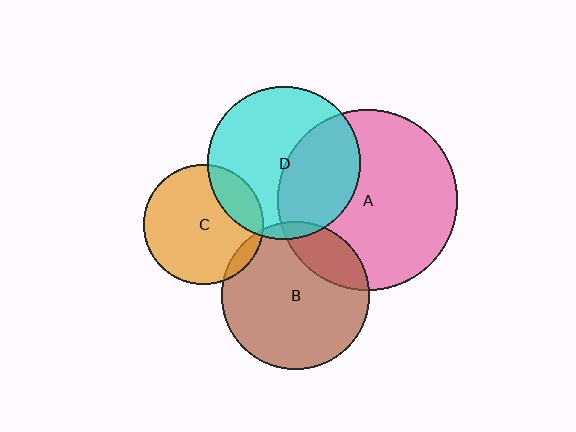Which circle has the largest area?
Circle A (pink).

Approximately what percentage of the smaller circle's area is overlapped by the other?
Approximately 40%.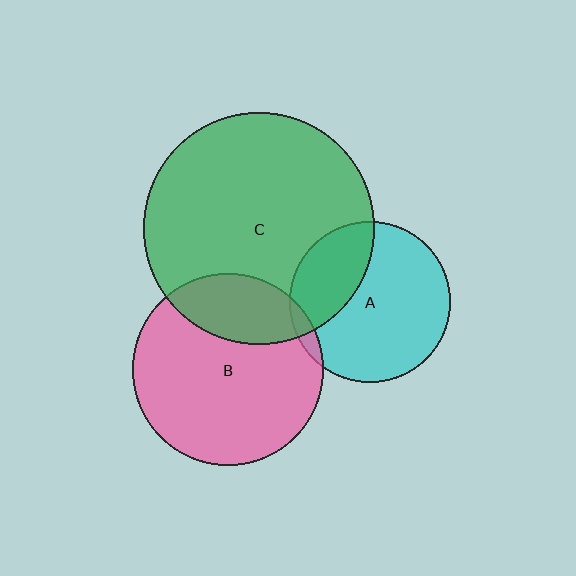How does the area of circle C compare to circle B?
Approximately 1.5 times.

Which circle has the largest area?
Circle C (green).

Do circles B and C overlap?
Yes.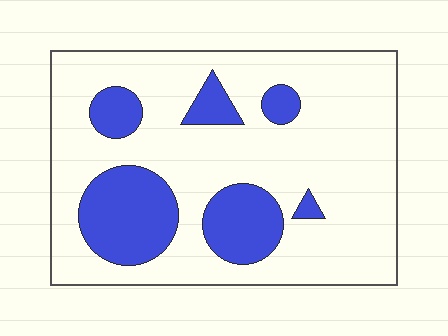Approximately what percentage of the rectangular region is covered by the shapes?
Approximately 25%.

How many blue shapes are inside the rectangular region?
6.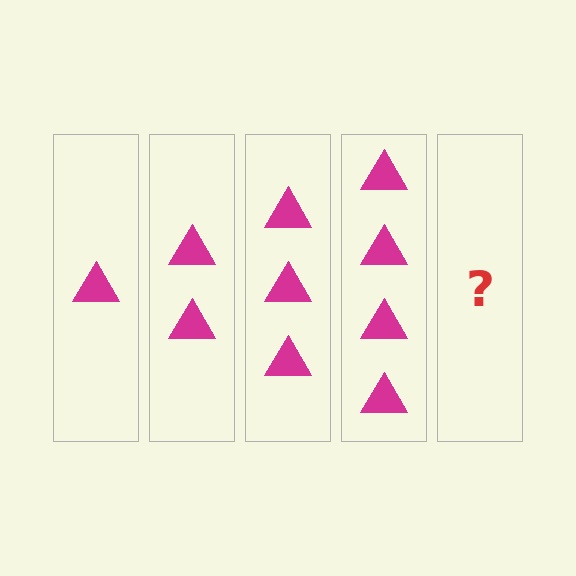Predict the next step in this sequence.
The next step is 5 triangles.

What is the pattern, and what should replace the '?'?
The pattern is that each step adds one more triangle. The '?' should be 5 triangles.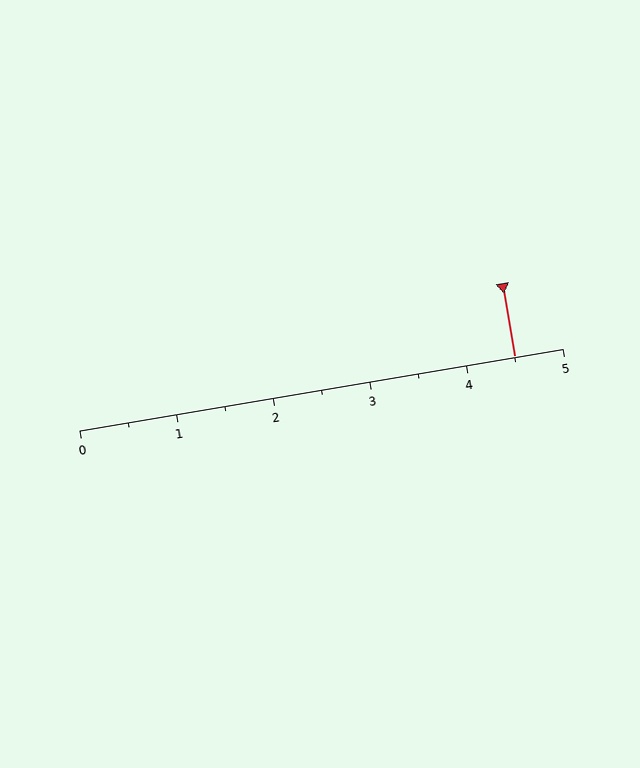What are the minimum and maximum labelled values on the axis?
The axis runs from 0 to 5.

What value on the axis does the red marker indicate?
The marker indicates approximately 4.5.